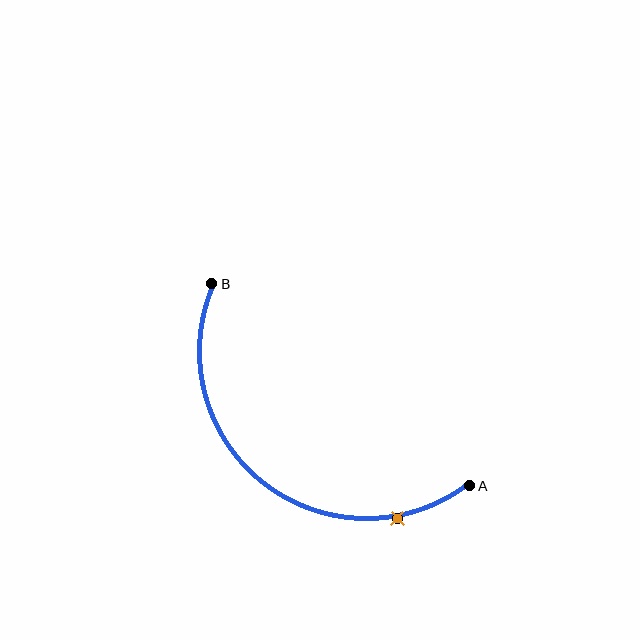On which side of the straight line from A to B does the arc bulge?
The arc bulges below and to the left of the straight line connecting A and B.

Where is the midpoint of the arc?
The arc midpoint is the point on the curve farthest from the straight line joining A and B. It sits below and to the left of that line.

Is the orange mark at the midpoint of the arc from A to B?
No. The orange mark lies on the arc but is closer to endpoint A. The arc midpoint would be at the point on the curve equidistant along the arc from both A and B.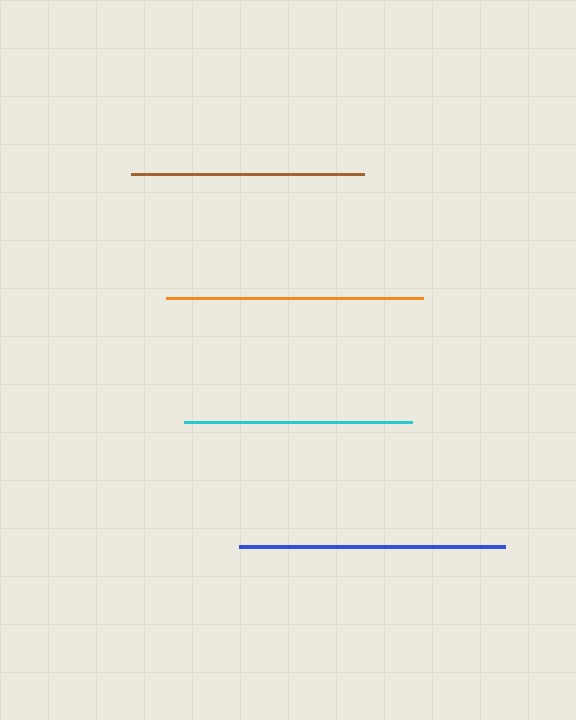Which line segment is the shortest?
The cyan line is the shortest at approximately 228 pixels.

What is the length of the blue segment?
The blue segment is approximately 266 pixels long.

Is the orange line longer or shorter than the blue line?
The blue line is longer than the orange line.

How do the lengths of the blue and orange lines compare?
The blue and orange lines are approximately the same length.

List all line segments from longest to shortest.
From longest to shortest: blue, orange, brown, cyan.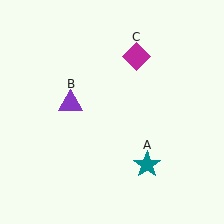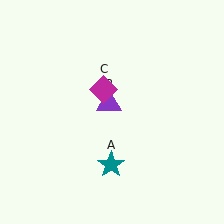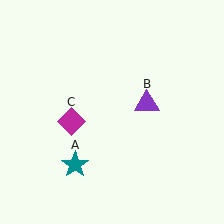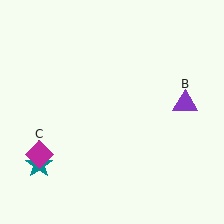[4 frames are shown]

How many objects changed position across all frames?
3 objects changed position: teal star (object A), purple triangle (object B), magenta diamond (object C).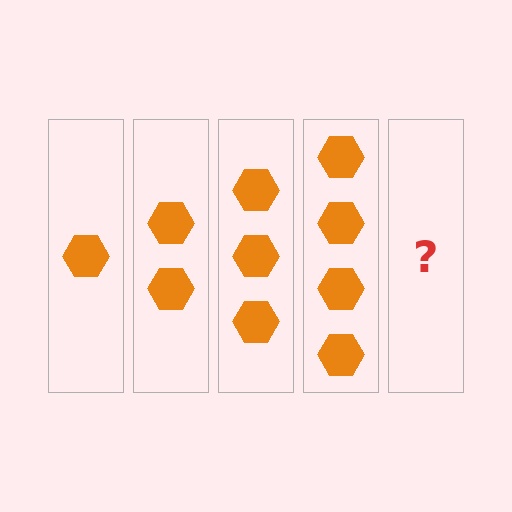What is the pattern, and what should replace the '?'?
The pattern is that each step adds one more hexagon. The '?' should be 5 hexagons.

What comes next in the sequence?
The next element should be 5 hexagons.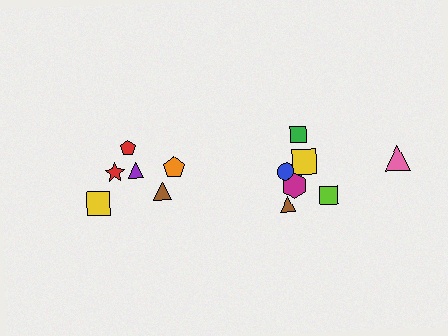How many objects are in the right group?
There are 8 objects.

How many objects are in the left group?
There are 6 objects.